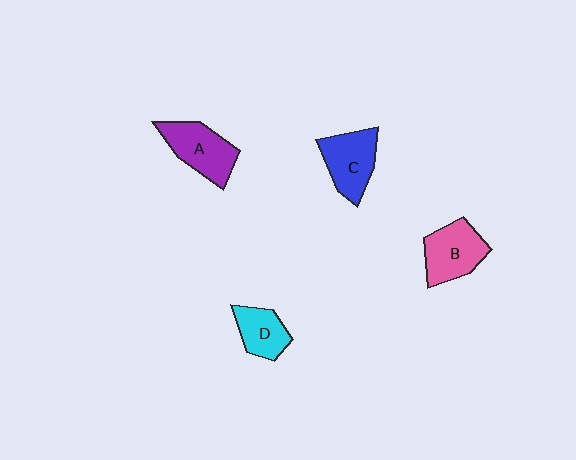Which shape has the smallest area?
Shape D (cyan).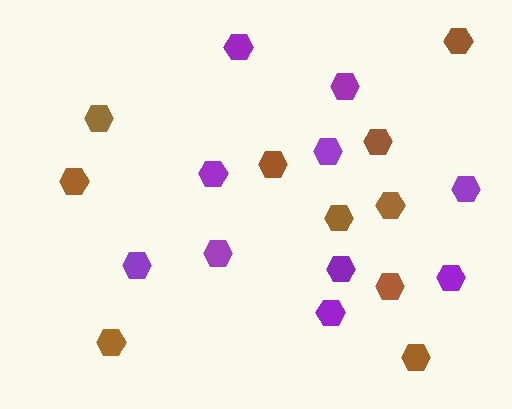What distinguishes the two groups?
There are 2 groups: one group of brown hexagons (10) and one group of purple hexagons (10).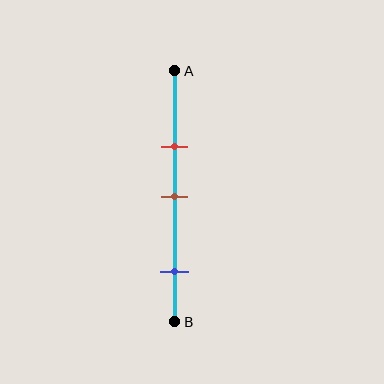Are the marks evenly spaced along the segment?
No, the marks are not evenly spaced.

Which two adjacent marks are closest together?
The red and brown marks are the closest adjacent pair.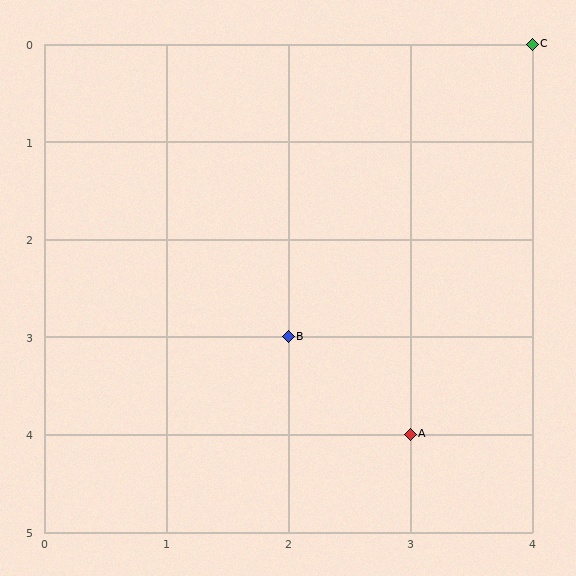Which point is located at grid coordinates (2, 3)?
Point B is at (2, 3).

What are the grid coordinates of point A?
Point A is at grid coordinates (3, 4).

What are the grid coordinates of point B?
Point B is at grid coordinates (2, 3).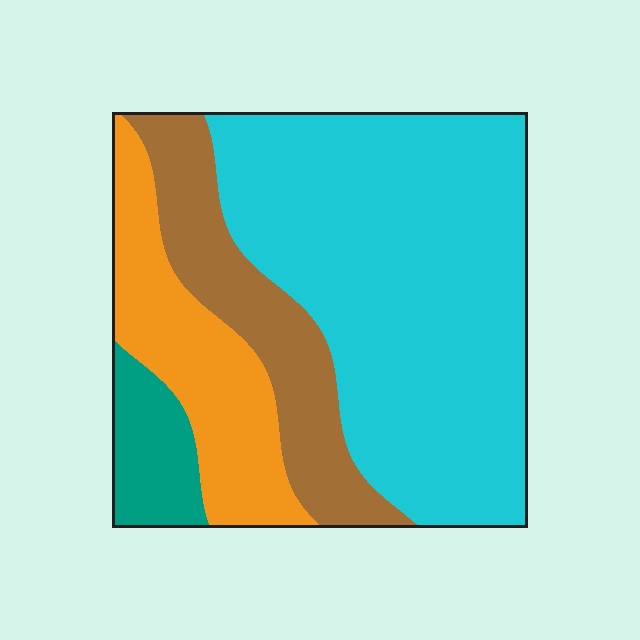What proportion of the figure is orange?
Orange covers around 20% of the figure.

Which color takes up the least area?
Teal, at roughly 10%.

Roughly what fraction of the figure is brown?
Brown takes up about one sixth (1/6) of the figure.